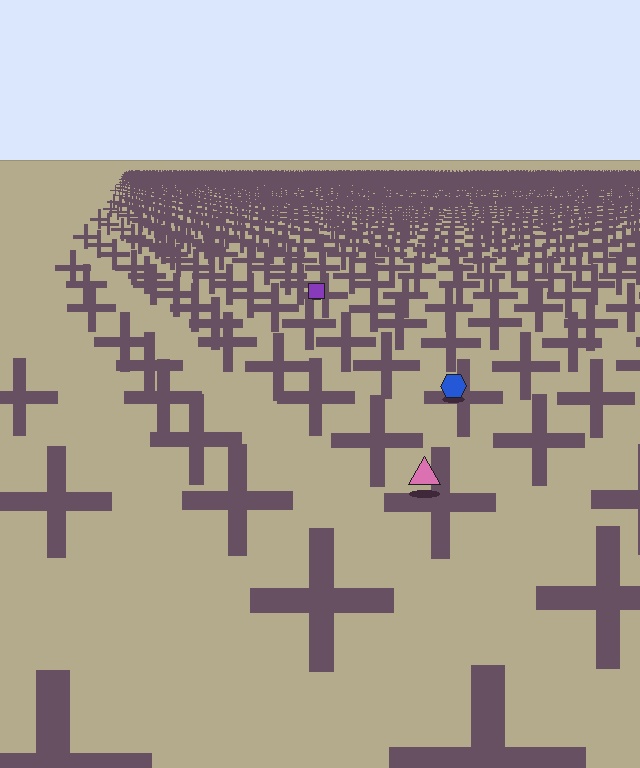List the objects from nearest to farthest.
From nearest to farthest: the pink triangle, the blue hexagon, the purple square.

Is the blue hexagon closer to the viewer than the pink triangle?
No. The pink triangle is closer — you can tell from the texture gradient: the ground texture is coarser near it.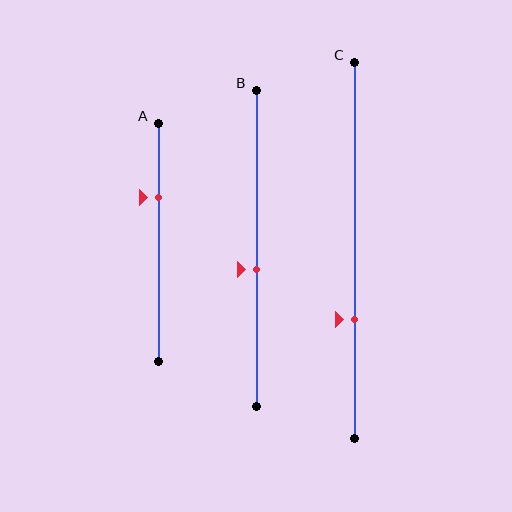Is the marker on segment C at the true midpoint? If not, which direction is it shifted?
No, the marker on segment C is shifted downward by about 18% of the segment length.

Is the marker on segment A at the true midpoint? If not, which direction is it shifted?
No, the marker on segment A is shifted upward by about 19% of the segment length.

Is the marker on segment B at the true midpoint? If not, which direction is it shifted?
No, the marker on segment B is shifted downward by about 7% of the segment length.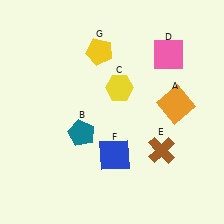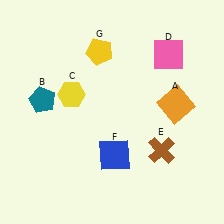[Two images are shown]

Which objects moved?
The objects that moved are: the teal pentagon (B), the yellow hexagon (C).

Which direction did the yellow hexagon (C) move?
The yellow hexagon (C) moved left.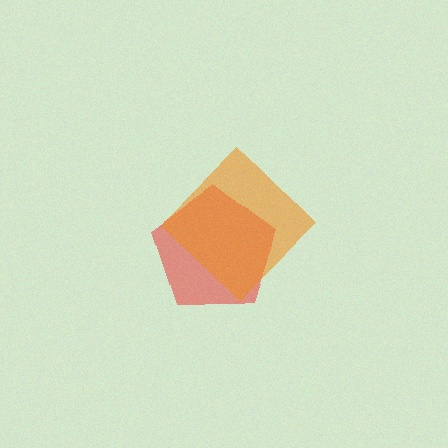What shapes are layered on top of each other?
The layered shapes are: a red pentagon, an orange diamond.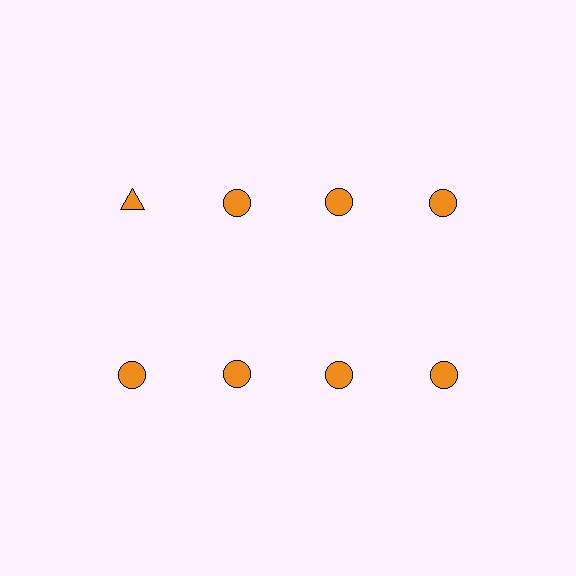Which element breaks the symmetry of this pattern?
The orange triangle in the top row, leftmost column breaks the symmetry. All other shapes are orange circles.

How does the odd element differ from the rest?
It has a different shape: triangle instead of circle.